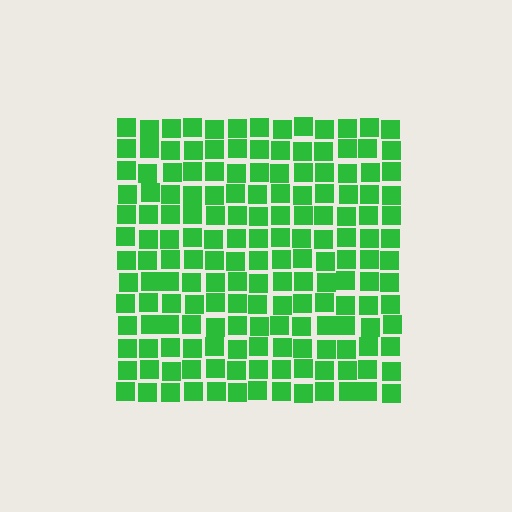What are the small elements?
The small elements are squares.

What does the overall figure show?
The overall figure shows a square.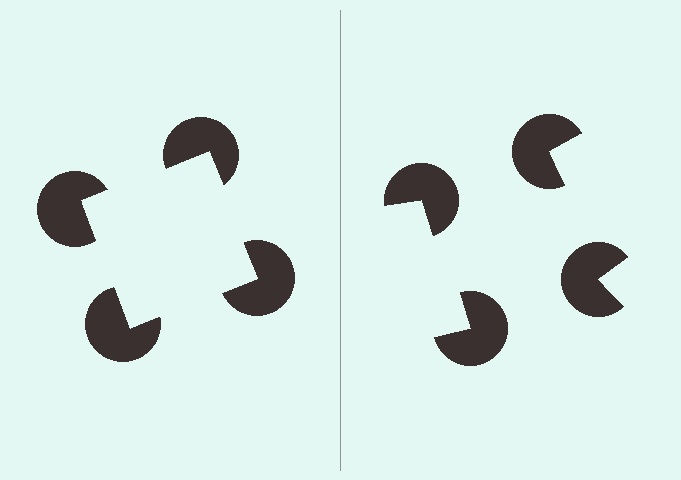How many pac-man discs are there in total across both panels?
8 — 4 on each side.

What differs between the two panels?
The pac-man discs are positioned identically on both sides; only the wedge orientations differ. On the left they align to a square; on the right they are misaligned.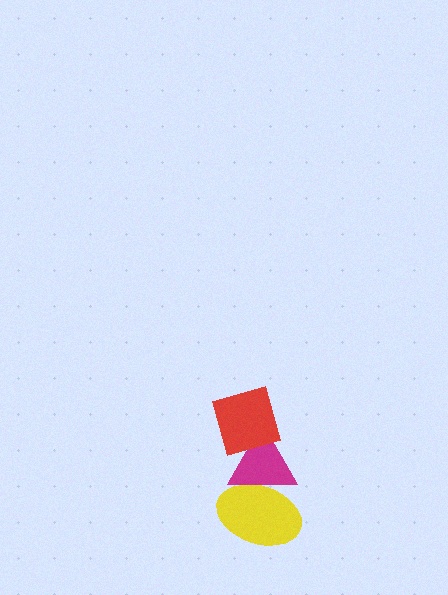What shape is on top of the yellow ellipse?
The magenta triangle is on top of the yellow ellipse.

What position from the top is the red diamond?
The red diamond is 1st from the top.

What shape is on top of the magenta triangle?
The red diamond is on top of the magenta triangle.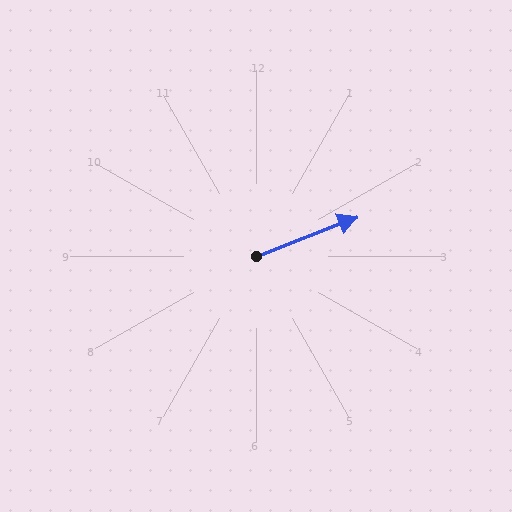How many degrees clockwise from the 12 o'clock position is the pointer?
Approximately 69 degrees.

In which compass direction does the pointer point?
East.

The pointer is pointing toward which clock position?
Roughly 2 o'clock.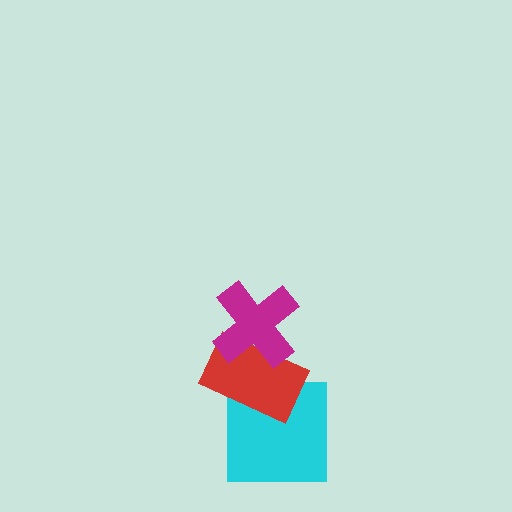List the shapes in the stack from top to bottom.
From top to bottom: the magenta cross, the red rectangle, the cyan square.